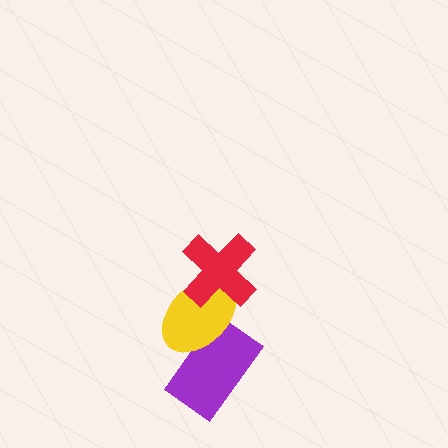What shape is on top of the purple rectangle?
The yellow ellipse is on top of the purple rectangle.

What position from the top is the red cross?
The red cross is 1st from the top.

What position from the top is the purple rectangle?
The purple rectangle is 3rd from the top.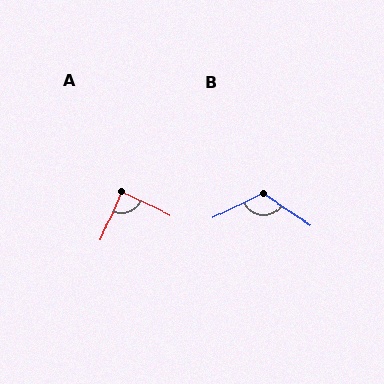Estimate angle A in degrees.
Approximately 88 degrees.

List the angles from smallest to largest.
A (88°), B (120°).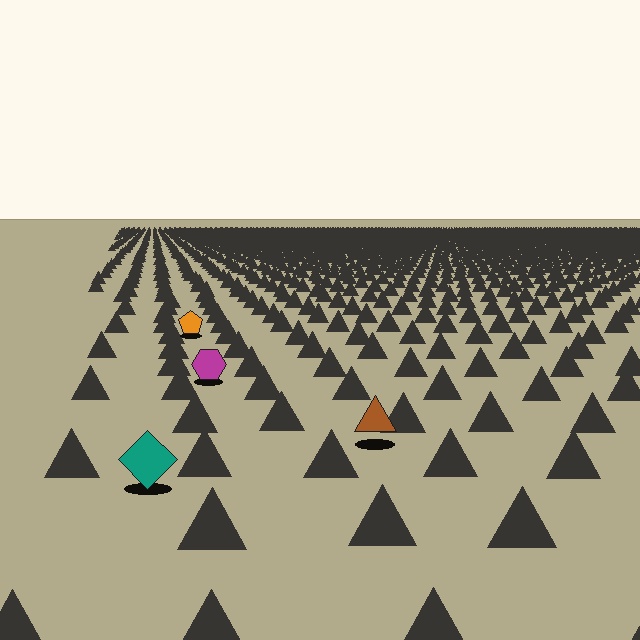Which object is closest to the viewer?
The teal diamond is closest. The texture marks near it are larger and more spread out.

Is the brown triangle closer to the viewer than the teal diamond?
No. The teal diamond is closer — you can tell from the texture gradient: the ground texture is coarser near it.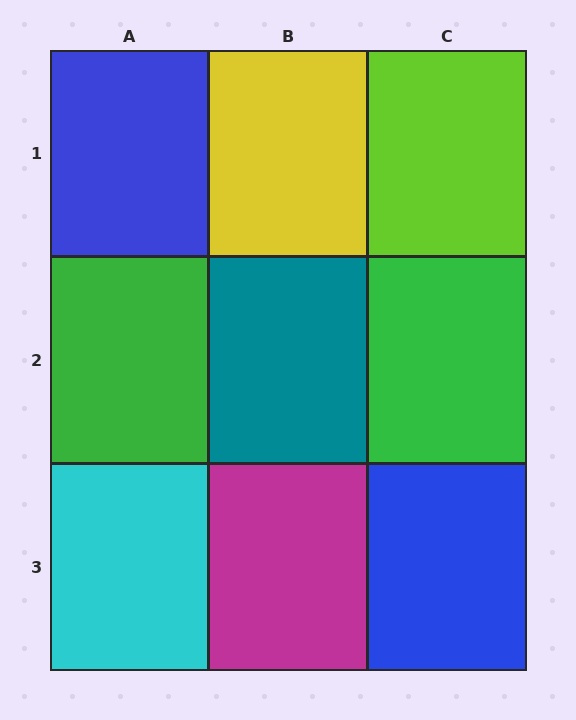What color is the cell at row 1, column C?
Lime.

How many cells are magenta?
1 cell is magenta.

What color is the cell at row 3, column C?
Blue.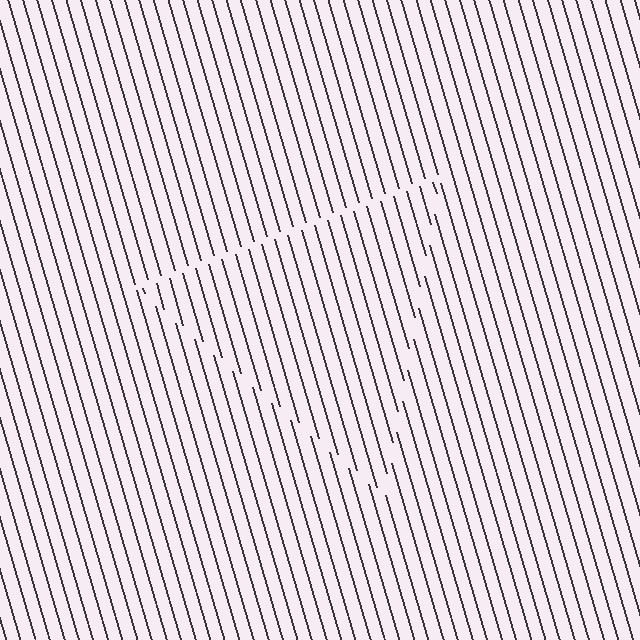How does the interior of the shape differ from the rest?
The interior of the shape contains the same grating, shifted by half a period — the contour is defined by the phase discontinuity where line-ends from the inner and outer gratings abut.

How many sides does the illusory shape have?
3 sides — the line-ends trace a triangle.